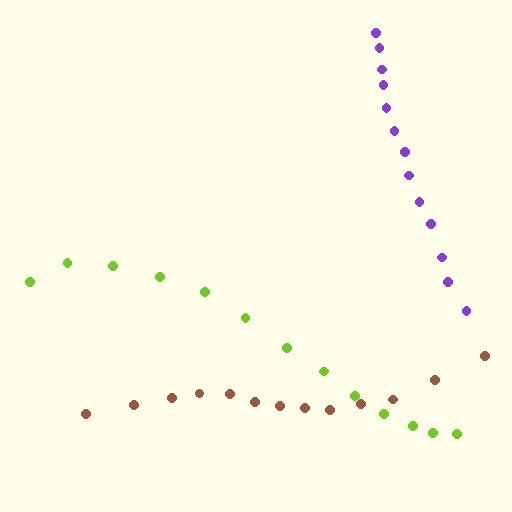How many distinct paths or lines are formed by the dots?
There are 3 distinct paths.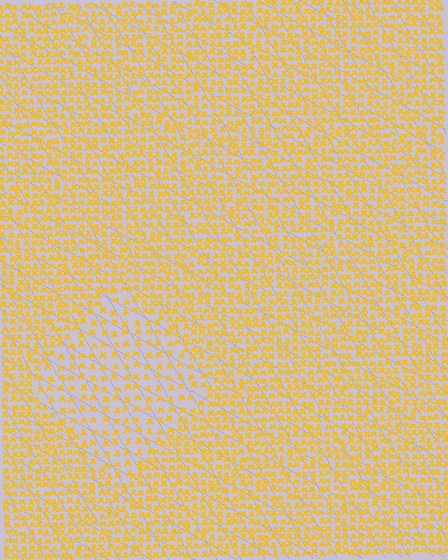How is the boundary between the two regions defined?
The boundary is defined by a change in element density (approximately 1.9x ratio). All elements are the same color, size, and shape.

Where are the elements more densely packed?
The elements are more densely packed outside the diamond boundary.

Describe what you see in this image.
The image contains small yellow elements arranged at two different densities. A diamond-shaped region is visible where the elements are less densely packed than the surrounding area.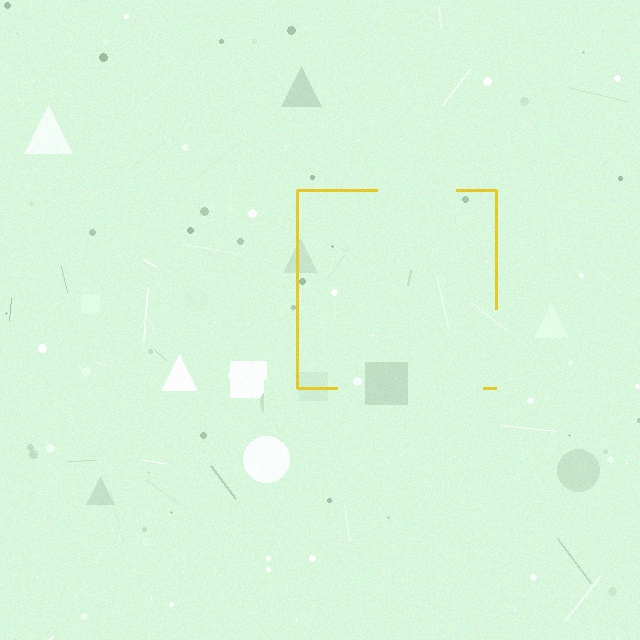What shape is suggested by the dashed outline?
The dashed outline suggests a square.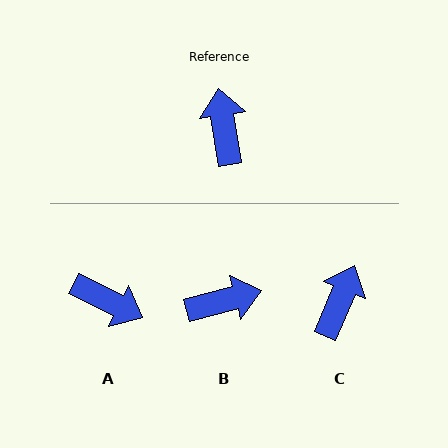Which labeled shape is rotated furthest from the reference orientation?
A, about 125 degrees away.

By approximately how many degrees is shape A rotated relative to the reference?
Approximately 125 degrees clockwise.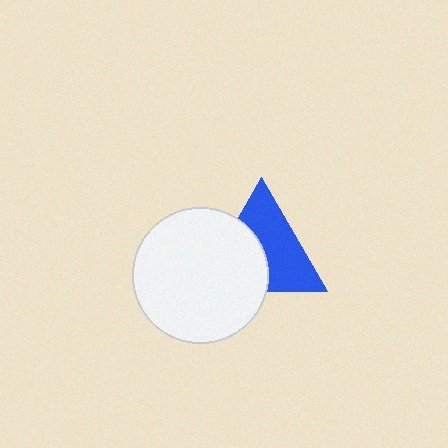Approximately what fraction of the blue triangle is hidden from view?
Roughly 43% of the blue triangle is hidden behind the white circle.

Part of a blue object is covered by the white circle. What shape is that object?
It is a triangle.